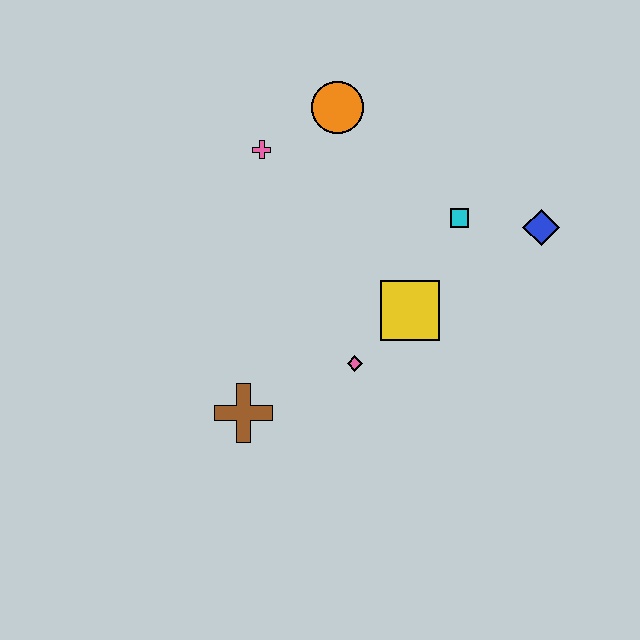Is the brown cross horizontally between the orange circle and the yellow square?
No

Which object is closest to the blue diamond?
The cyan square is closest to the blue diamond.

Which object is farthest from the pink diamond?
The orange circle is farthest from the pink diamond.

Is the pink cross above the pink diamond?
Yes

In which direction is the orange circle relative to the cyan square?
The orange circle is to the left of the cyan square.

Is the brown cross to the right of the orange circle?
No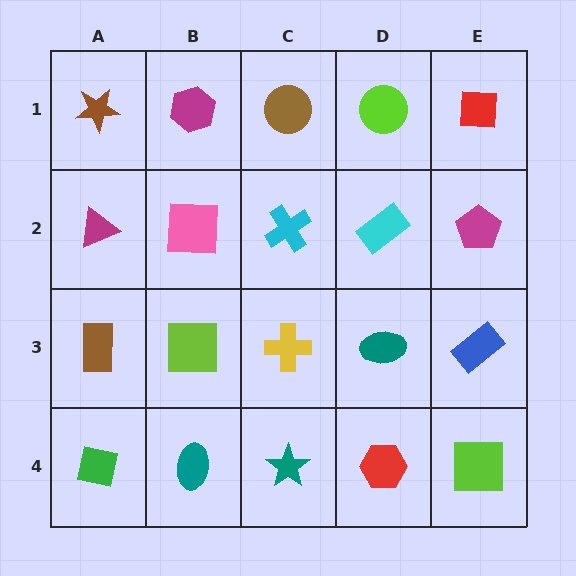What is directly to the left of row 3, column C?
A lime square.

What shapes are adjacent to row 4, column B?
A lime square (row 3, column B), a green square (row 4, column A), a teal star (row 4, column C).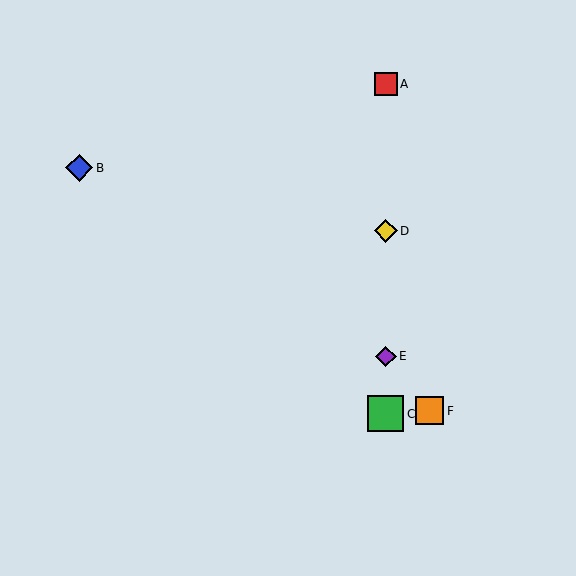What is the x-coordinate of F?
Object F is at x≈430.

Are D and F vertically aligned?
No, D is at x≈386 and F is at x≈430.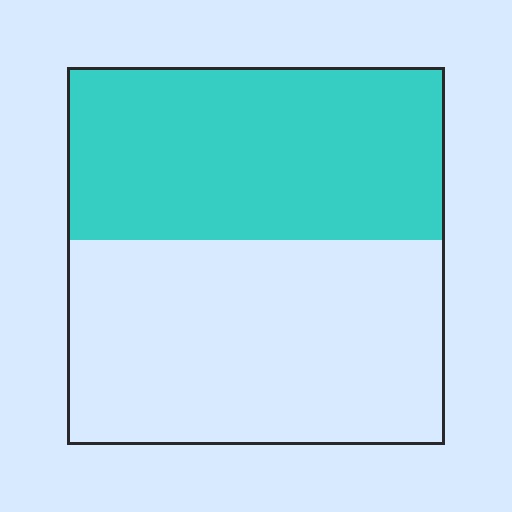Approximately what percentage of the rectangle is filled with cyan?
Approximately 45%.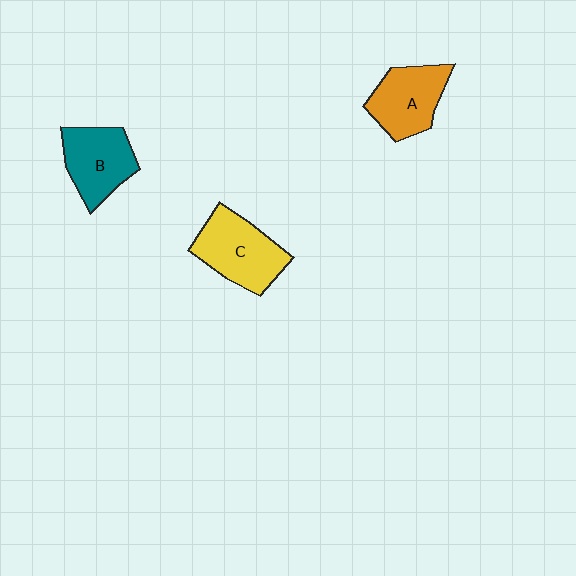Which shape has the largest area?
Shape C (yellow).